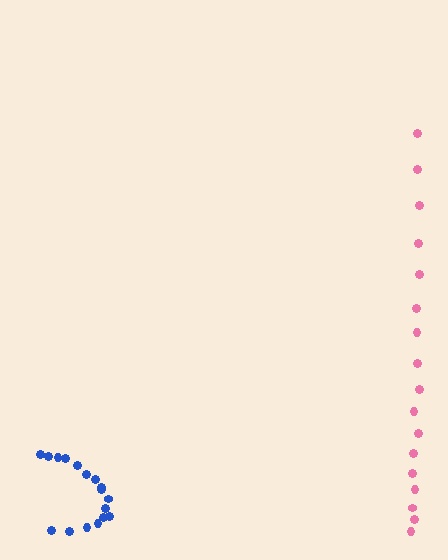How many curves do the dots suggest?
There are 2 distinct paths.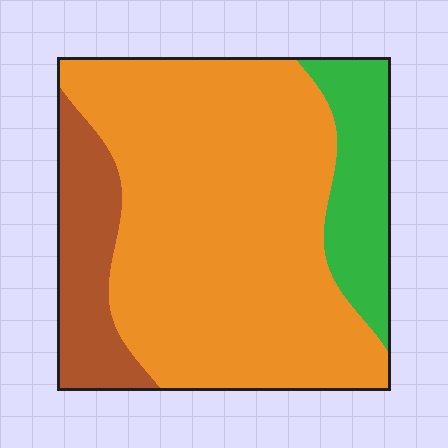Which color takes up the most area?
Orange, at roughly 70%.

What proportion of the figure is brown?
Brown covers roughly 15% of the figure.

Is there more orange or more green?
Orange.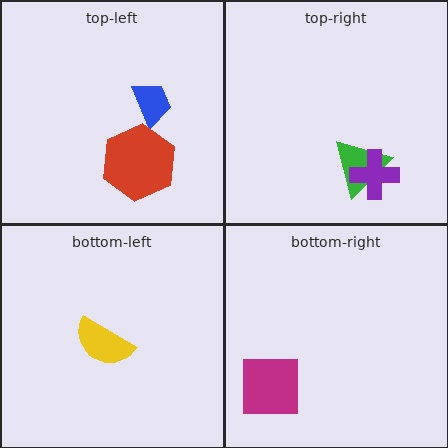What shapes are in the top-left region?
The blue trapezoid, the red hexagon.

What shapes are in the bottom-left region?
The yellow semicircle.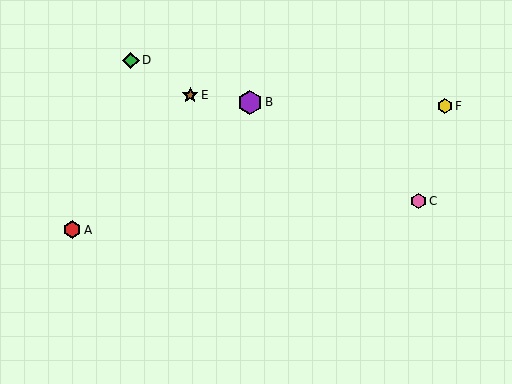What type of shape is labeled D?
Shape D is a green diamond.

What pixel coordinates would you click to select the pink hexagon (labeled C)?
Click at (419, 201) to select the pink hexagon C.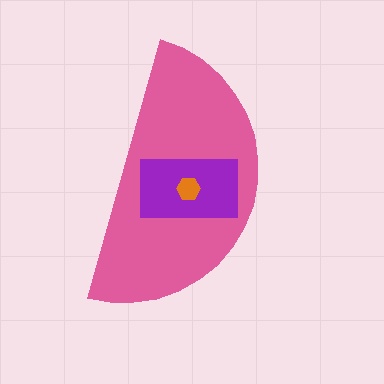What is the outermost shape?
The pink semicircle.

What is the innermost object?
The orange hexagon.